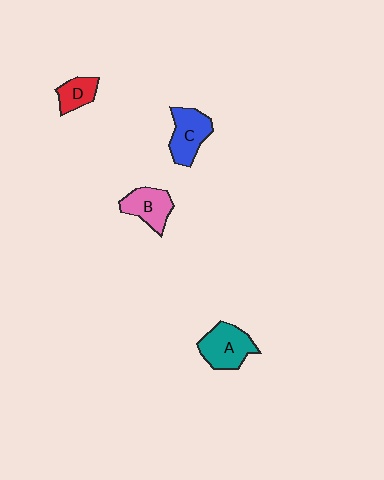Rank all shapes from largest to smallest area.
From largest to smallest: A (teal), C (blue), B (pink), D (red).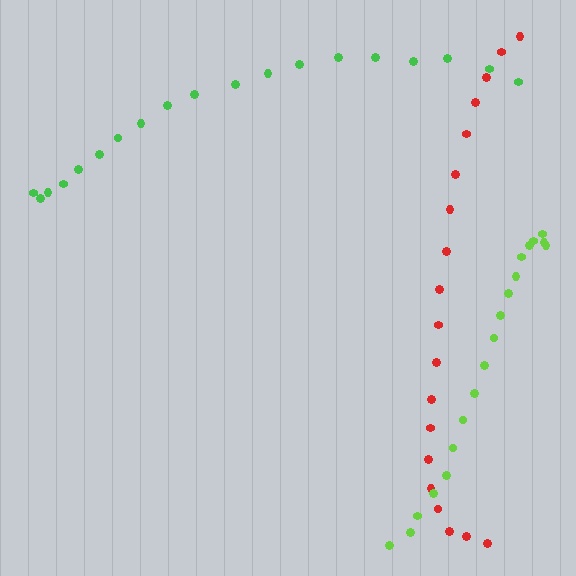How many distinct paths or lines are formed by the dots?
There are 3 distinct paths.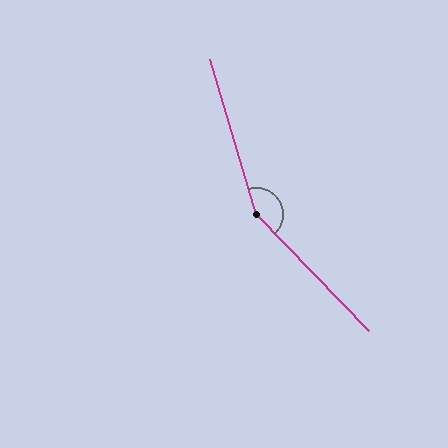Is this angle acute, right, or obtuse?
It is obtuse.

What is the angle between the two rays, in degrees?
Approximately 153 degrees.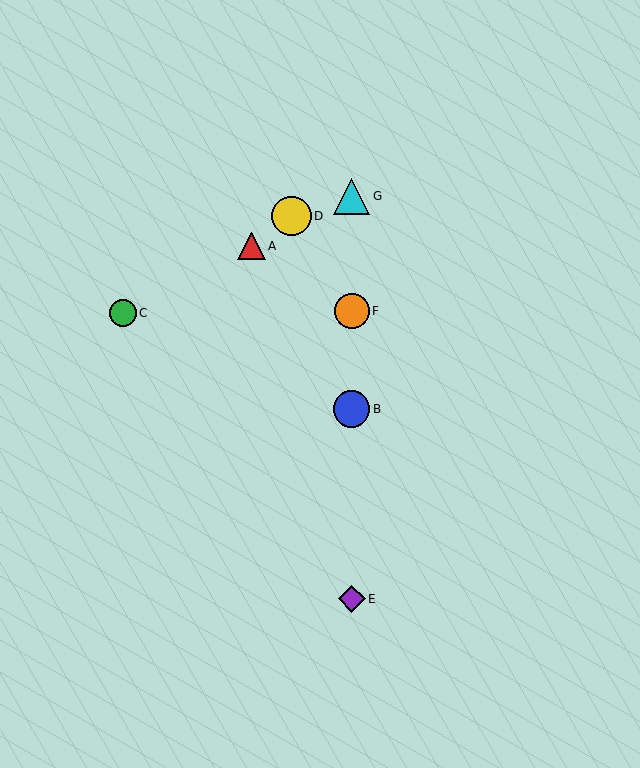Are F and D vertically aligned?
No, F is at x≈352 and D is at x≈291.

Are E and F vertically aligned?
Yes, both are at x≈352.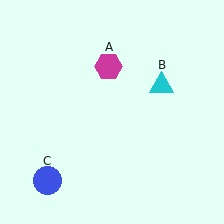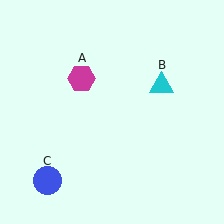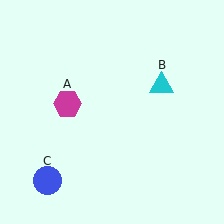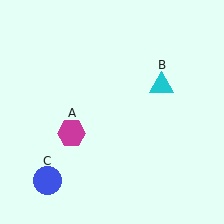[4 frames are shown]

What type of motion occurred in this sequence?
The magenta hexagon (object A) rotated counterclockwise around the center of the scene.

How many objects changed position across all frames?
1 object changed position: magenta hexagon (object A).